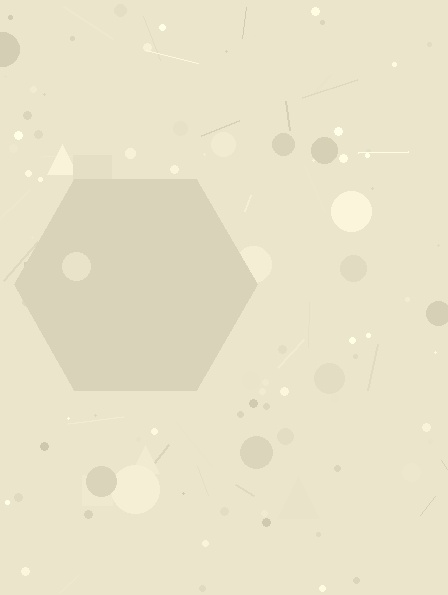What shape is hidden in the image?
A hexagon is hidden in the image.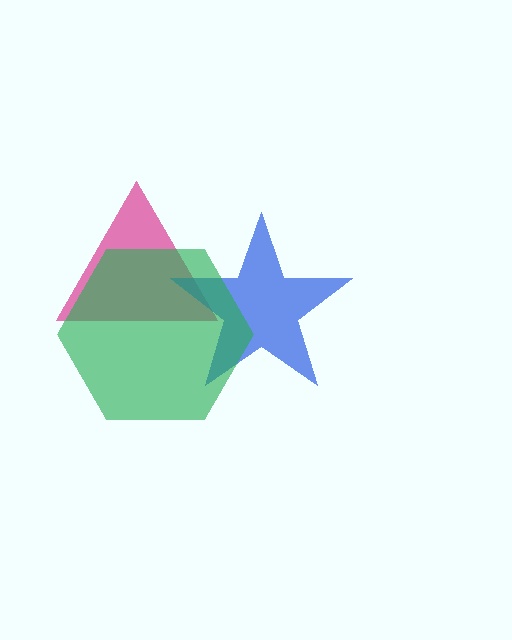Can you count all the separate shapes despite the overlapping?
Yes, there are 3 separate shapes.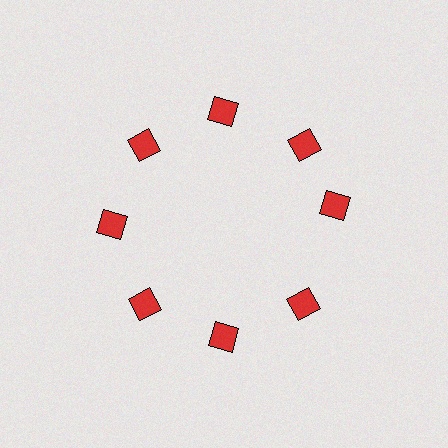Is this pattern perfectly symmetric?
No. The 8 red squares are arranged in a ring, but one element near the 3 o'clock position is rotated out of alignment along the ring, breaking the 8-fold rotational symmetry.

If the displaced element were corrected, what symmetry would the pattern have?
It would have 8-fold rotational symmetry — the pattern would map onto itself every 45 degrees.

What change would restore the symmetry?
The symmetry would be restored by rotating it back into even spacing with its neighbors so that all 8 squares sit at equal angles and equal distance from the center.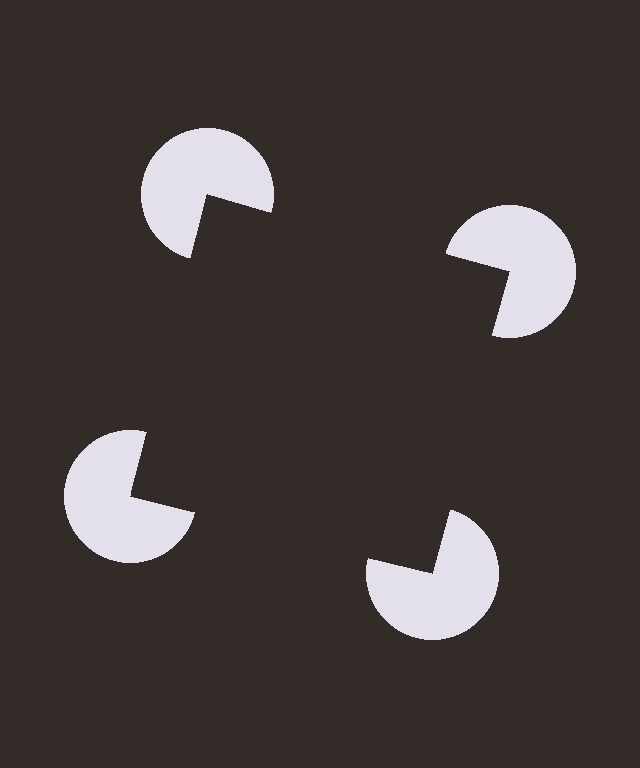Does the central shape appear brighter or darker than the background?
It typically appears slightly darker than the background, even though no actual brightness change is drawn.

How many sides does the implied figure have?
4 sides.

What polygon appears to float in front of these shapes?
An illusory square — its edges are inferred from the aligned wedge cuts in the pac-man discs, not physically drawn.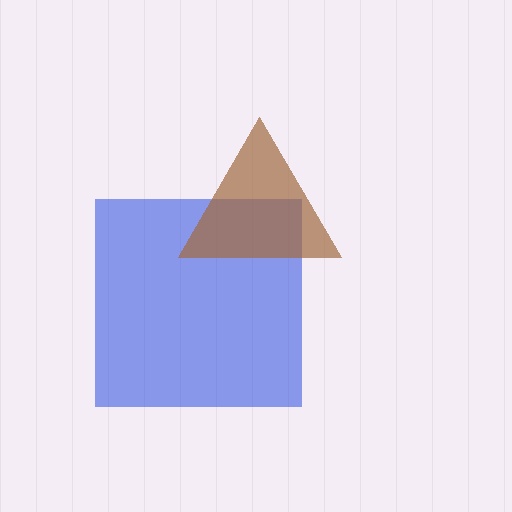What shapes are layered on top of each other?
The layered shapes are: a blue square, a brown triangle.